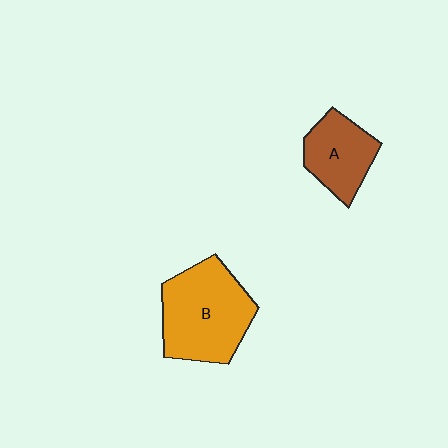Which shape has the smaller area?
Shape A (brown).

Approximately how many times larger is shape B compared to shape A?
Approximately 1.7 times.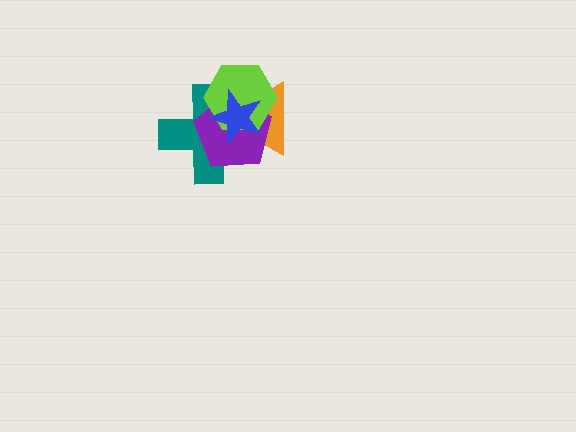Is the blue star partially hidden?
No, no other shape covers it.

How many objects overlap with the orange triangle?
4 objects overlap with the orange triangle.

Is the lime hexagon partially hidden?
Yes, it is partially covered by another shape.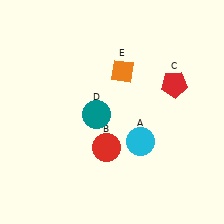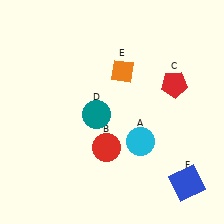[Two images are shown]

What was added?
A blue square (F) was added in Image 2.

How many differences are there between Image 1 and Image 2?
There is 1 difference between the two images.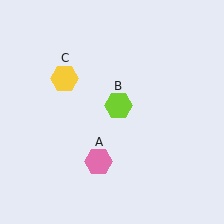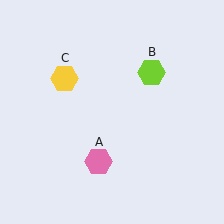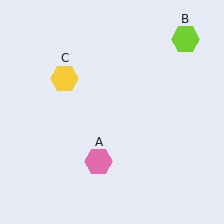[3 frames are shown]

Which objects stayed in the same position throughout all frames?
Pink hexagon (object A) and yellow hexagon (object C) remained stationary.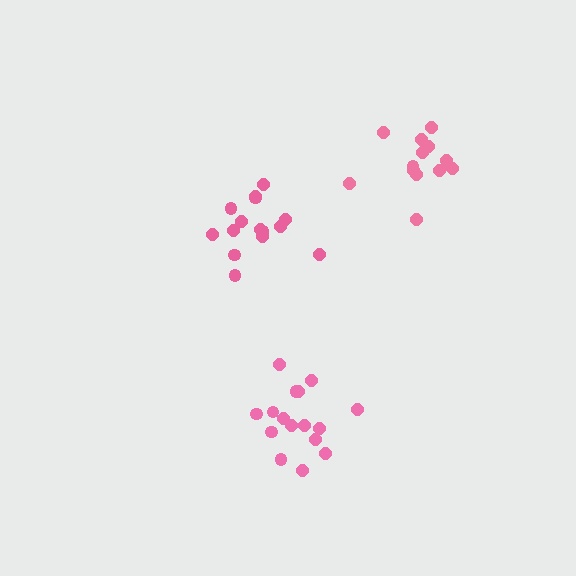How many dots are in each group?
Group 1: 15 dots, Group 2: 16 dots, Group 3: 14 dots (45 total).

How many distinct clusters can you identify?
There are 3 distinct clusters.